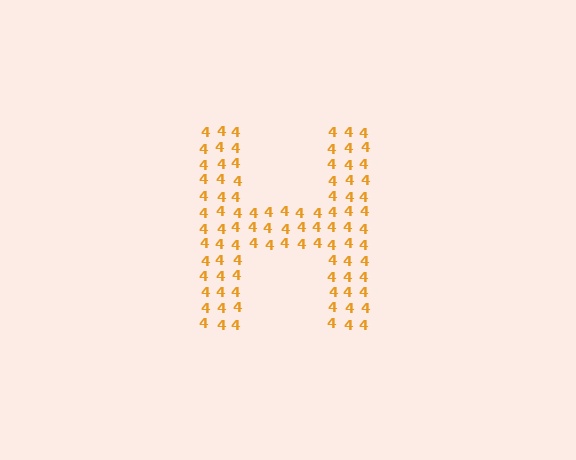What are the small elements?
The small elements are digit 4's.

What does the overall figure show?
The overall figure shows the letter H.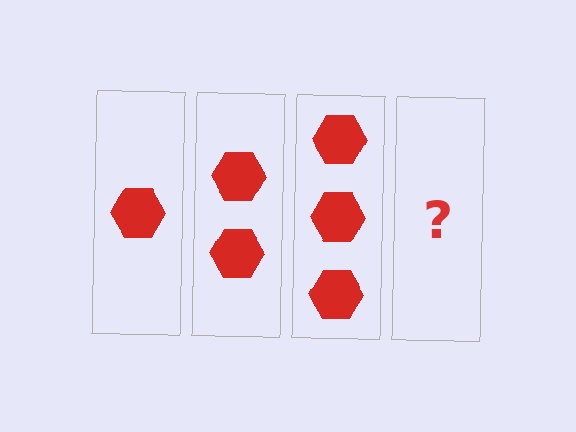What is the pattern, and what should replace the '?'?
The pattern is that each step adds one more hexagon. The '?' should be 4 hexagons.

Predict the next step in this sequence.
The next step is 4 hexagons.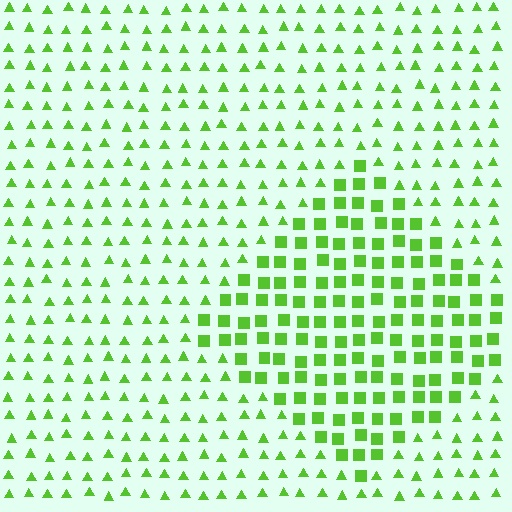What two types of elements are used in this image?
The image uses squares inside the diamond region and triangles outside it.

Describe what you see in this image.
The image is filled with small lime elements arranged in a uniform grid. A diamond-shaped region contains squares, while the surrounding area contains triangles. The boundary is defined purely by the change in element shape.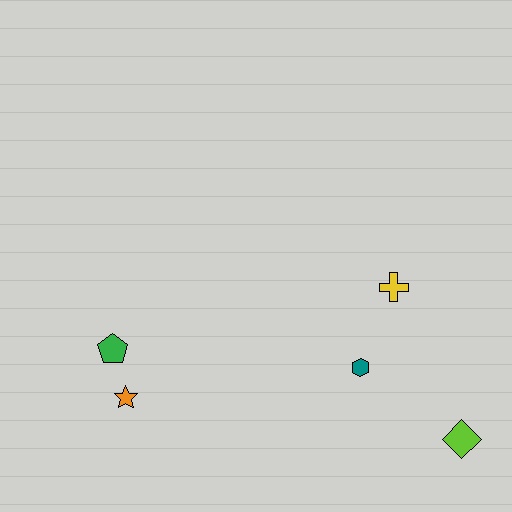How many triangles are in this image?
There are no triangles.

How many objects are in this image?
There are 5 objects.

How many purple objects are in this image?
There are no purple objects.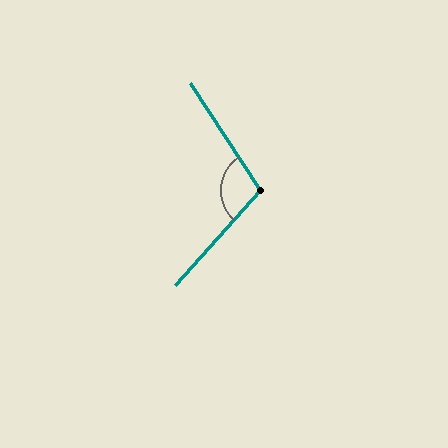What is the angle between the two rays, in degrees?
Approximately 105 degrees.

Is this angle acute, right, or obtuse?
It is obtuse.